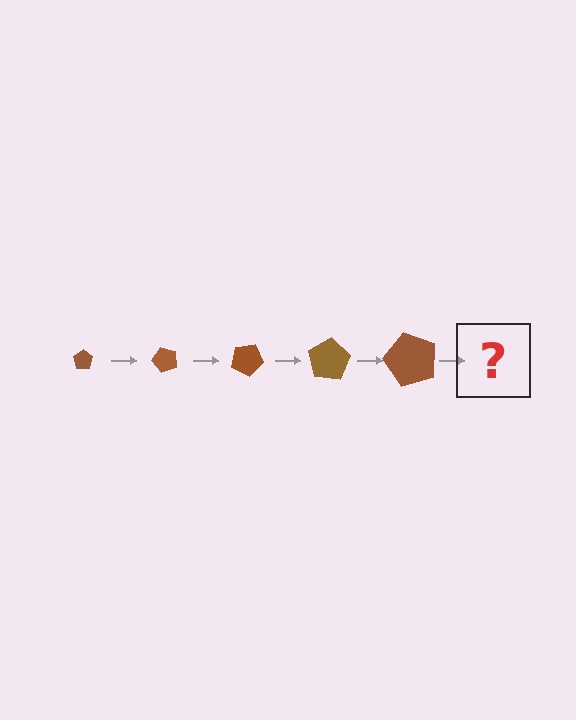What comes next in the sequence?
The next element should be a pentagon, larger than the previous one and rotated 250 degrees from the start.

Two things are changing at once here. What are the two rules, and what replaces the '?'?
The two rules are that the pentagon grows larger each step and it rotates 50 degrees each step. The '?' should be a pentagon, larger than the previous one and rotated 250 degrees from the start.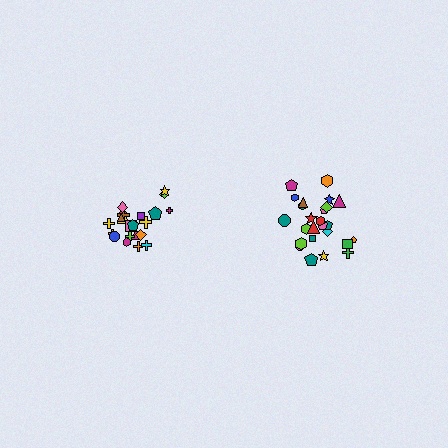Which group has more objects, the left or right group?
The right group.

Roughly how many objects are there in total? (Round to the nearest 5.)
Roughly 45 objects in total.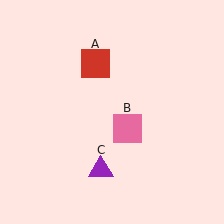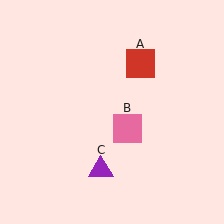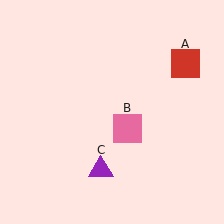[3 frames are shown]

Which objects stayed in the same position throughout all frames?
Pink square (object B) and purple triangle (object C) remained stationary.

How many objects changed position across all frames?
1 object changed position: red square (object A).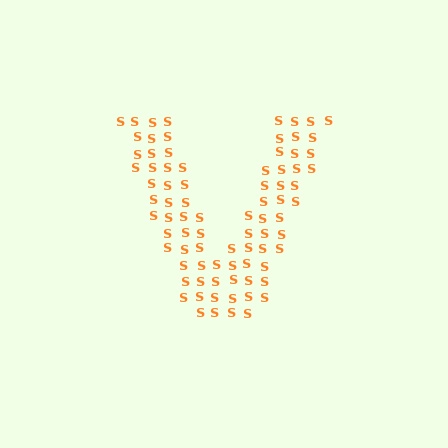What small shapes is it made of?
It is made of small letter S's.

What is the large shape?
The large shape is the letter V.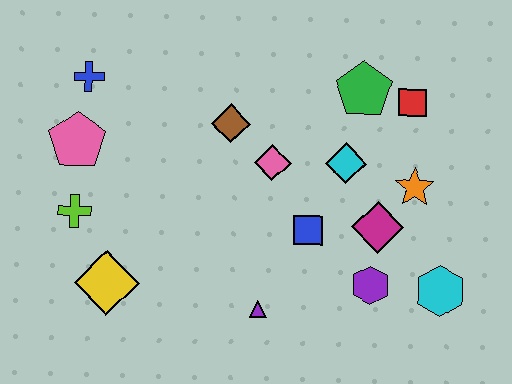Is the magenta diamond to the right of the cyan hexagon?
No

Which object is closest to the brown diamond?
The pink diamond is closest to the brown diamond.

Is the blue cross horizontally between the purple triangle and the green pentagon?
No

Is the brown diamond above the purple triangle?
Yes